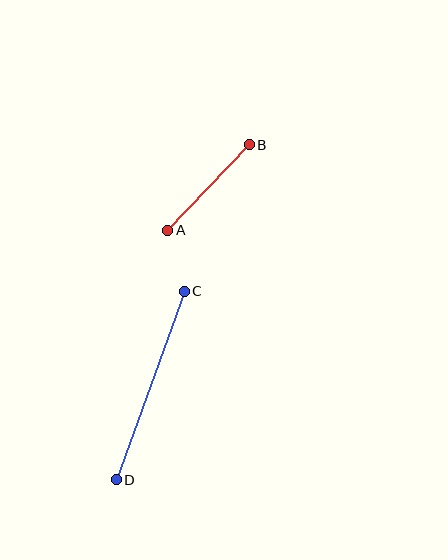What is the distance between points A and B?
The distance is approximately 118 pixels.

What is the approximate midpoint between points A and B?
The midpoint is at approximately (209, 187) pixels.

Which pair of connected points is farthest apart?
Points C and D are farthest apart.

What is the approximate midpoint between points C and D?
The midpoint is at approximately (150, 385) pixels.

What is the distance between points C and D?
The distance is approximately 200 pixels.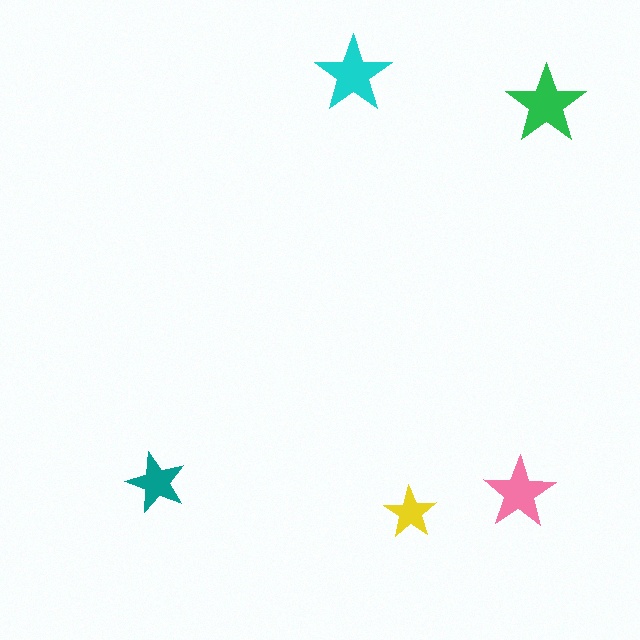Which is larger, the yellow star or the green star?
The green one.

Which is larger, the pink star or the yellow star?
The pink one.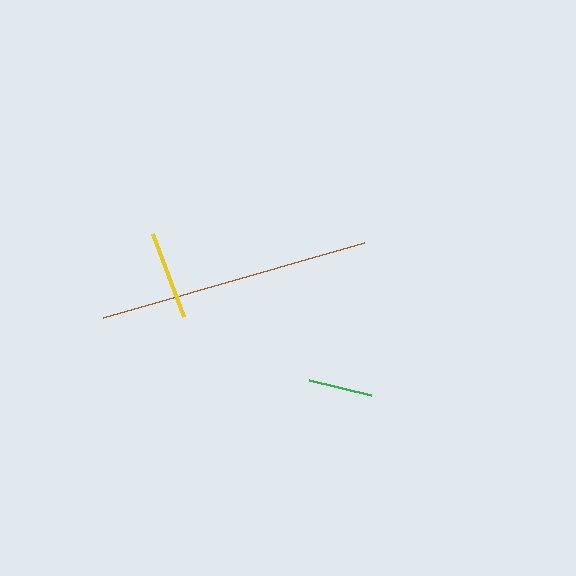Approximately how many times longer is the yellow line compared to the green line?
The yellow line is approximately 1.4 times the length of the green line.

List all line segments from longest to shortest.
From longest to shortest: brown, yellow, green.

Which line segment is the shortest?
The green line is the shortest at approximately 64 pixels.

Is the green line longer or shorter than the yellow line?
The yellow line is longer than the green line.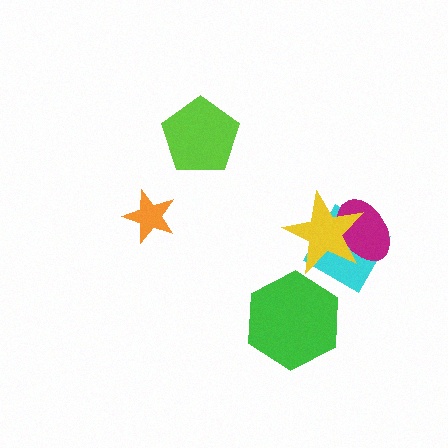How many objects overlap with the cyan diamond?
2 objects overlap with the cyan diamond.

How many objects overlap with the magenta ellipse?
2 objects overlap with the magenta ellipse.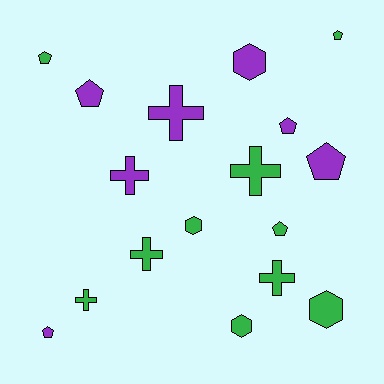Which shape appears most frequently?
Pentagon, with 7 objects.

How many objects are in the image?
There are 17 objects.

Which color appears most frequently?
Green, with 10 objects.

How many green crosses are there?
There are 4 green crosses.